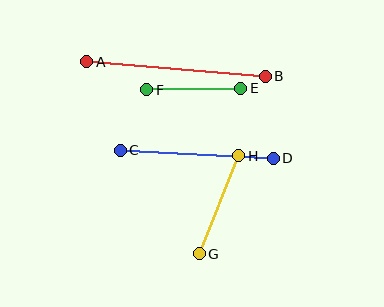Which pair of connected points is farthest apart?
Points A and B are farthest apart.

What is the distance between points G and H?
The distance is approximately 105 pixels.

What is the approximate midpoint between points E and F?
The midpoint is at approximately (194, 89) pixels.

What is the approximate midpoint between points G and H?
The midpoint is at approximately (219, 205) pixels.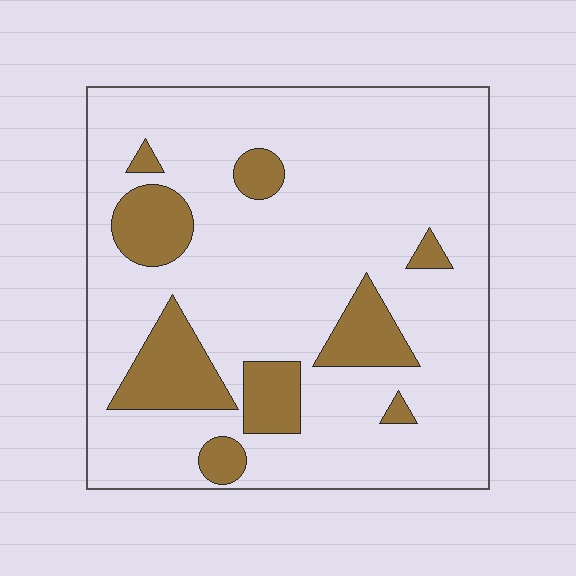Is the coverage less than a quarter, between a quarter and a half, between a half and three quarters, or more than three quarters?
Less than a quarter.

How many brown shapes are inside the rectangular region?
9.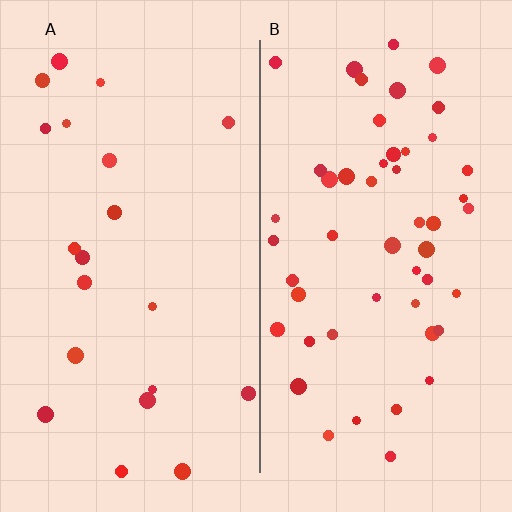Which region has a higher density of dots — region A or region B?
B (the right).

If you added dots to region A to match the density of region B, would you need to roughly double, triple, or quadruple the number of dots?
Approximately double.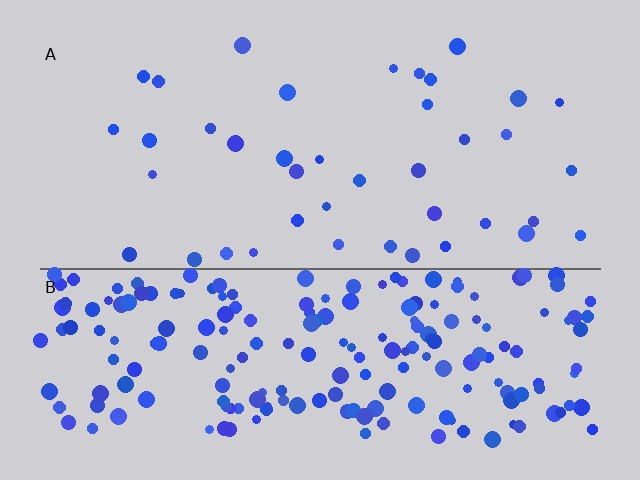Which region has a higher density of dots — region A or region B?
B (the bottom).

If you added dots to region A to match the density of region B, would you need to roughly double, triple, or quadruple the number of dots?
Approximately quadruple.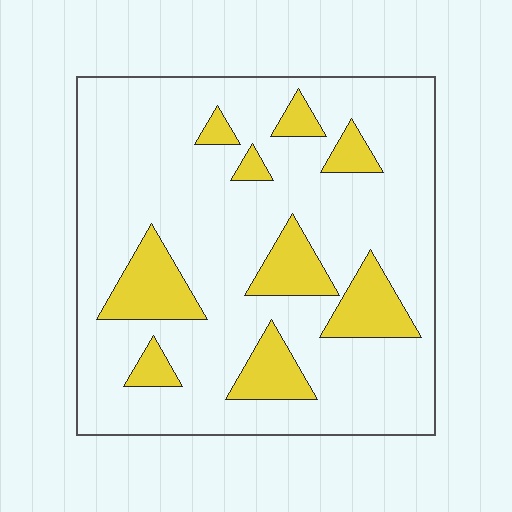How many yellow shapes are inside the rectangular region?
9.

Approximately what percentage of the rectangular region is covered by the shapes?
Approximately 20%.